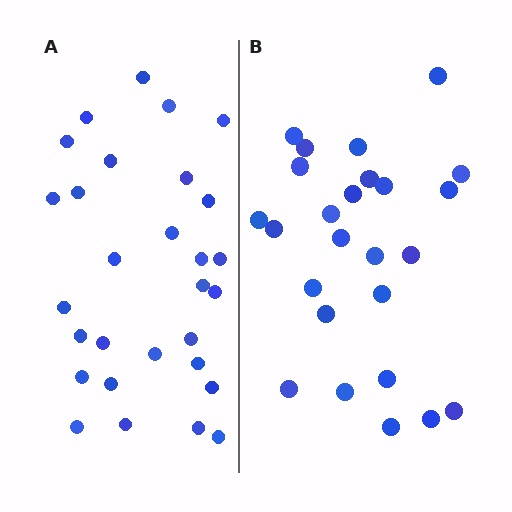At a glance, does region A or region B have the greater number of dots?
Region A (the left region) has more dots.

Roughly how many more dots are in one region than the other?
Region A has about 4 more dots than region B.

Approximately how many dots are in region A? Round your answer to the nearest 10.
About 30 dots. (The exact count is 29, which rounds to 30.)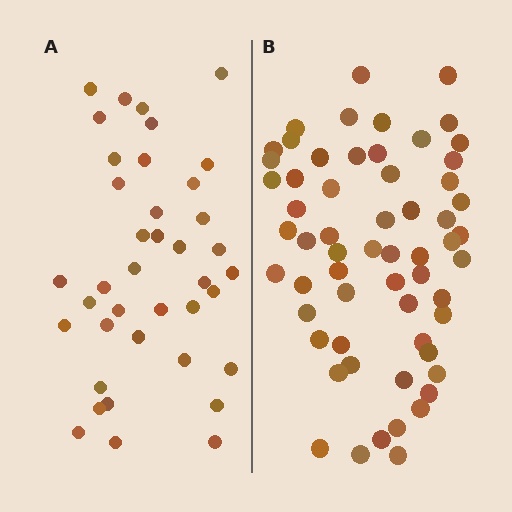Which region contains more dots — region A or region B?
Region B (the right region) has more dots.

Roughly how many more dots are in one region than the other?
Region B has approximately 20 more dots than region A.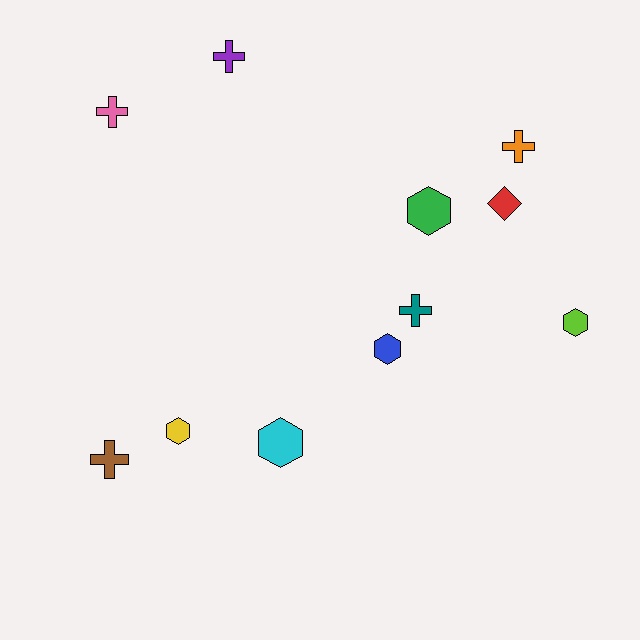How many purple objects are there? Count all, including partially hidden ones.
There is 1 purple object.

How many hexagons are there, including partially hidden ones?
There are 5 hexagons.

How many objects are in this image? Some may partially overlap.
There are 11 objects.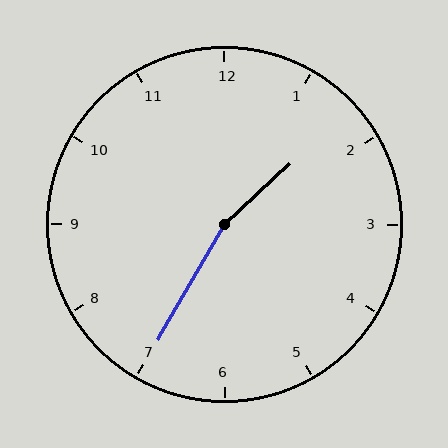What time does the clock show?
1:35.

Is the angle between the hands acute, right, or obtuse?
It is obtuse.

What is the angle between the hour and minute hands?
Approximately 162 degrees.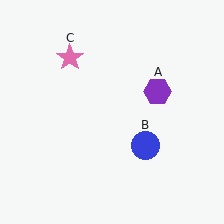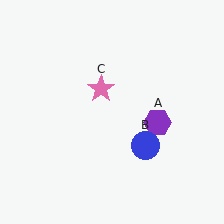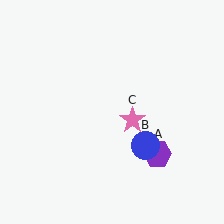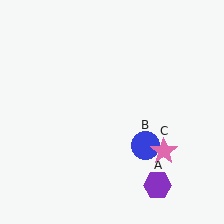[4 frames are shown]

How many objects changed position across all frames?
2 objects changed position: purple hexagon (object A), pink star (object C).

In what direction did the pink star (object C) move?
The pink star (object C) moved down and to the right.